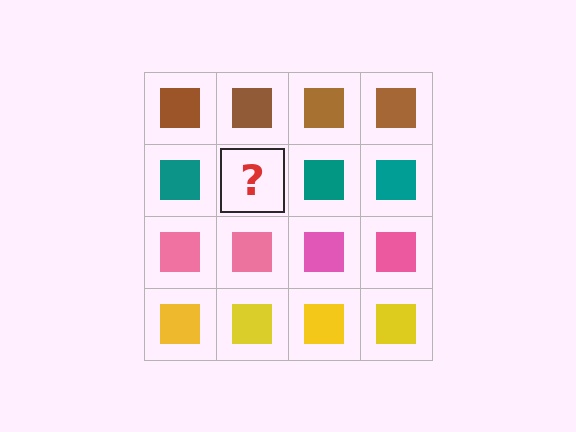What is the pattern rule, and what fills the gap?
The rule is that each row has a consistent color. The gap should be filled with a teal square.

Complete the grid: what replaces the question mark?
The question mark should be replaced with a teal square.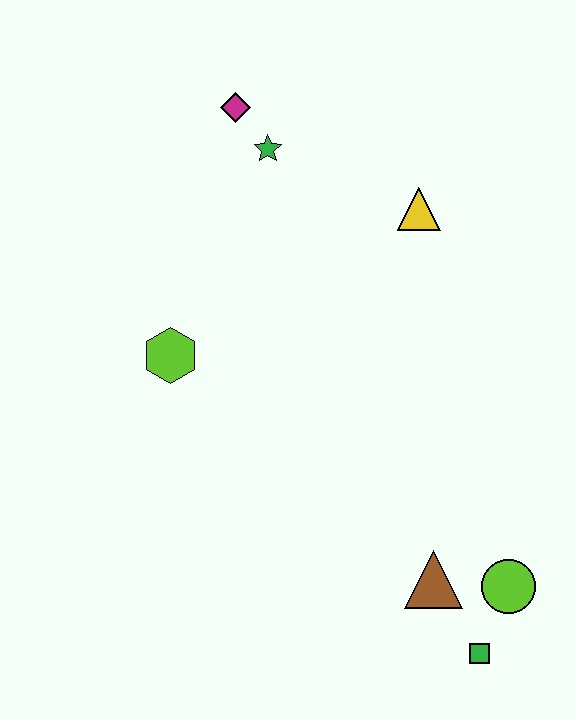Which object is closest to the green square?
The lime circle is closest to the green square.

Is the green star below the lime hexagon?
No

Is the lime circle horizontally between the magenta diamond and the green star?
No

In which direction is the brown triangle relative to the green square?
The brown triangle is above the green square.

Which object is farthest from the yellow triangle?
The green square is farthest from the yellow triangle.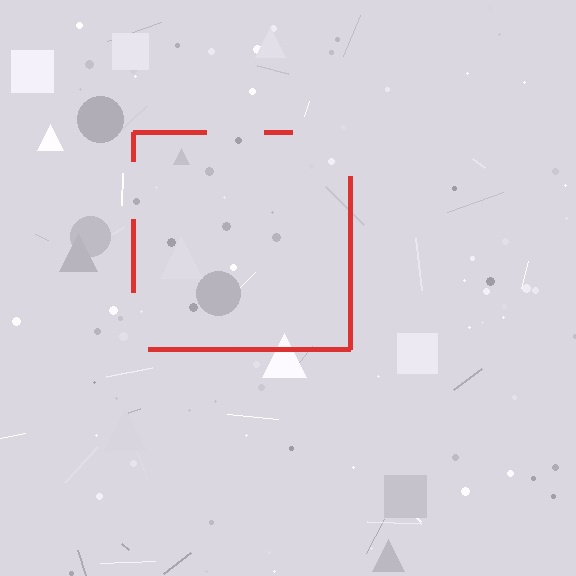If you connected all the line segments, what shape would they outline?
They would outline a square.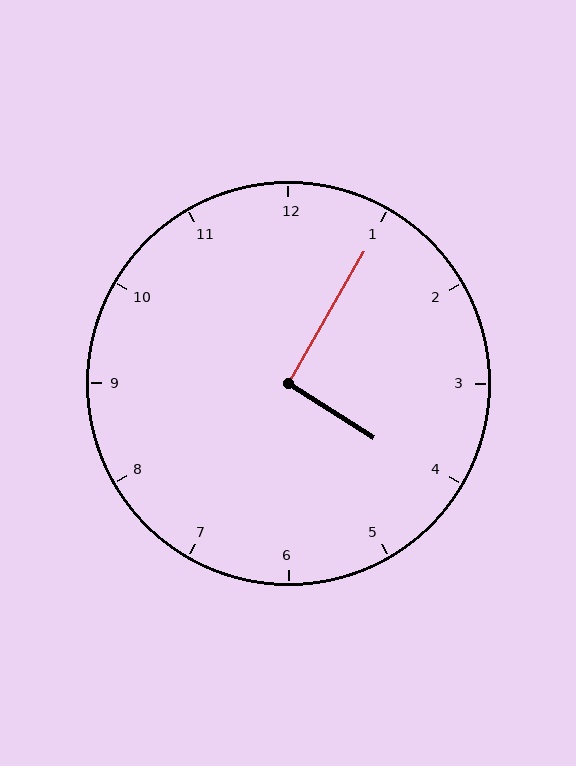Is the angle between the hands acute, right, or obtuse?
It is right.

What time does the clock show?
4:05.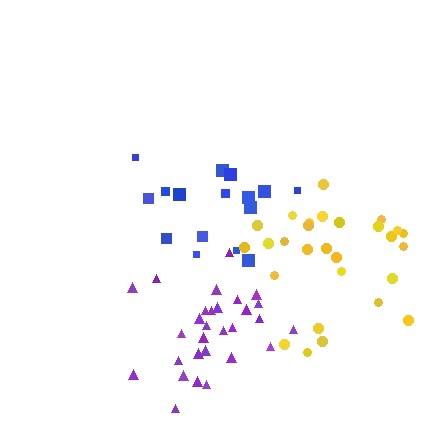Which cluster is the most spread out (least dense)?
Yellow.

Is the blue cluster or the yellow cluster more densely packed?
Blue.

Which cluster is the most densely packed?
Purple.